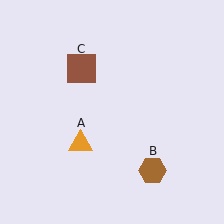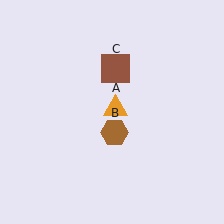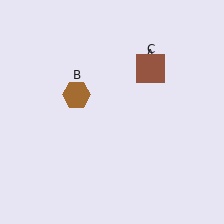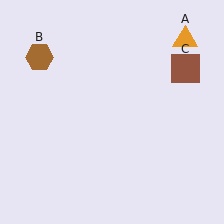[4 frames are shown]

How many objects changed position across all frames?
3 objects changed position: orange triangle (object A), brown hexagon (object B), brown square (object C).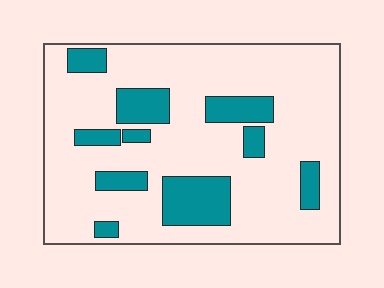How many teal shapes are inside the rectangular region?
10.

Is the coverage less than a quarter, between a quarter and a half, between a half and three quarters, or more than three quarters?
Less than a quarter.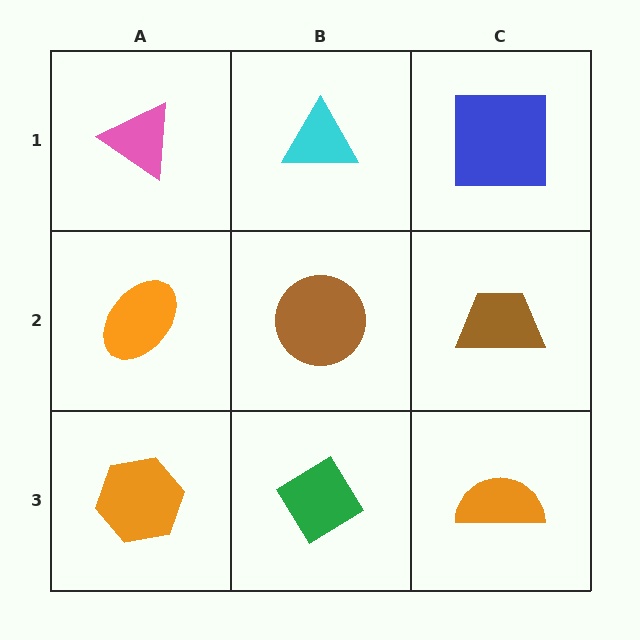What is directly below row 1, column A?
An orange ellipse.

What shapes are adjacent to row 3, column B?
A brown circle (row 2, column B), an orange hexagon (row 3, column A), an orange semicircle (row 3, column C).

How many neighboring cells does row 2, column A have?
3.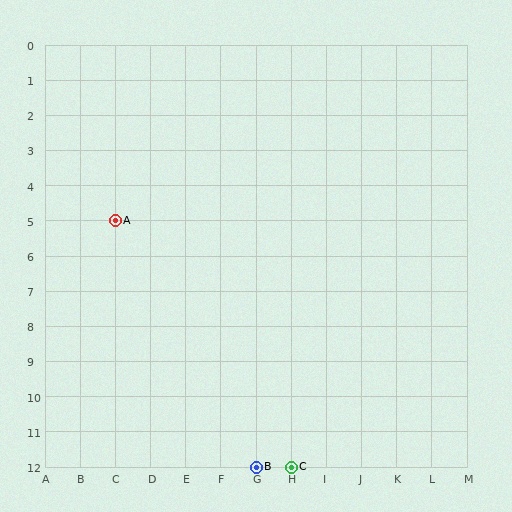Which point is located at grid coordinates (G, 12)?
Point B is at (G, 12).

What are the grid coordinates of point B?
Point B is at grid coordinates (G, 12).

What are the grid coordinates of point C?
Point C is at grid coordinates (H, 12).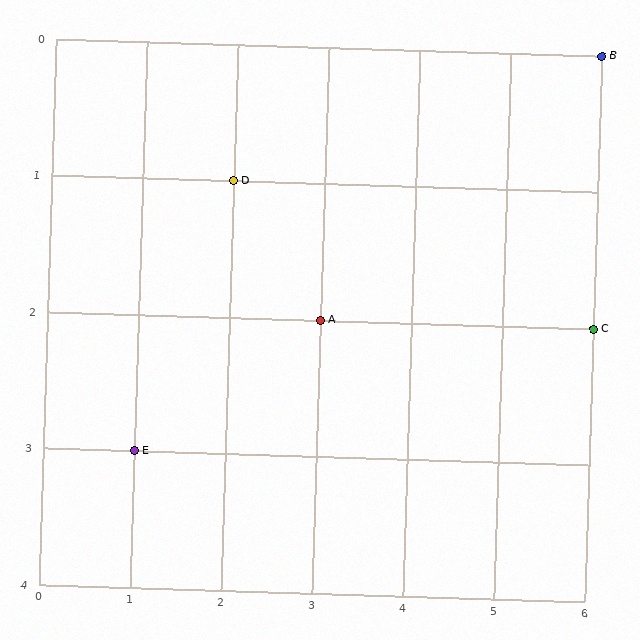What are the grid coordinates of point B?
Point B is at grid coordinates (6, 0).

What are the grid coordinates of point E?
Point E is at grid coordinates (1, 3).